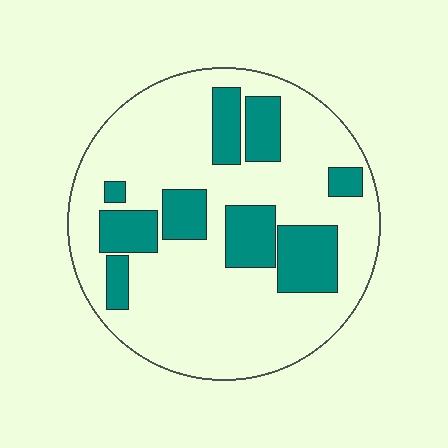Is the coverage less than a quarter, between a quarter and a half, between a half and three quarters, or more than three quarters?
Between a quarter and a half.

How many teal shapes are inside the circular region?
9.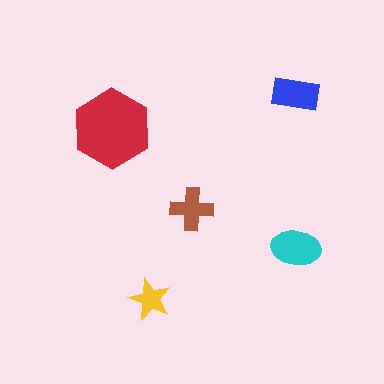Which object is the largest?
The red hexagon.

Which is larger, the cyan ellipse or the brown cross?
The cyan ellipse.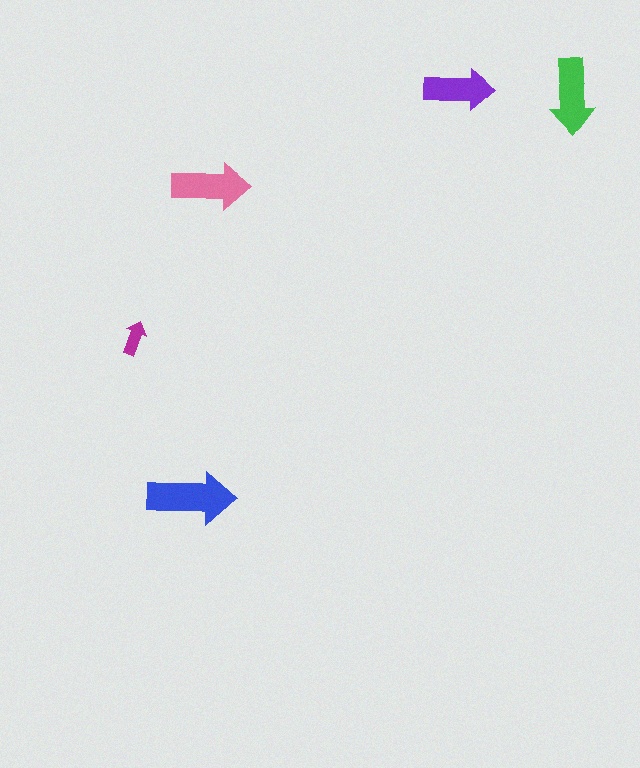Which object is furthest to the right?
The green arrow is rightmost.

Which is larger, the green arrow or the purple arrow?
The green one.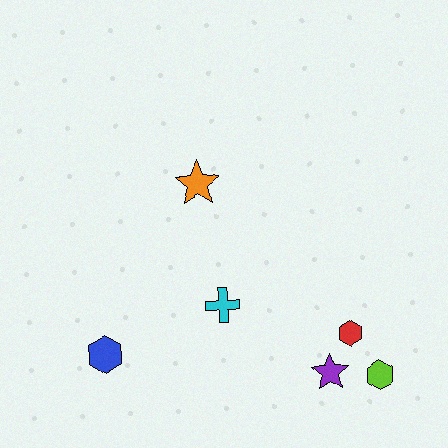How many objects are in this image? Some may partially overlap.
There are 6 objects.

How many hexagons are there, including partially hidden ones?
There are 3 hexagons.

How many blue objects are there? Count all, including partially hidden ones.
There is 1 blue object.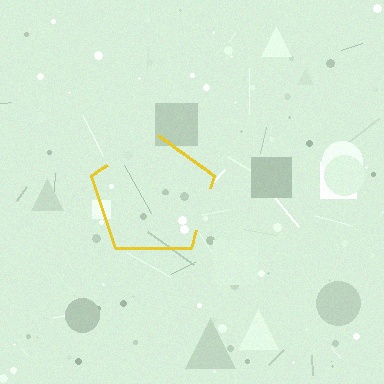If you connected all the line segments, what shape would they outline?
They would outline a pentagon.